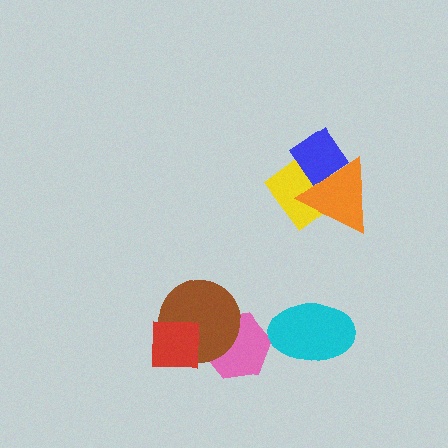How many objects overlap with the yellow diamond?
2 objects overlap with the yellow diamond.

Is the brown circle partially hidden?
Yes, it is partially covered by another shape.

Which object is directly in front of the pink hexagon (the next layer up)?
The brown circle is directly in front of the pink hexagon.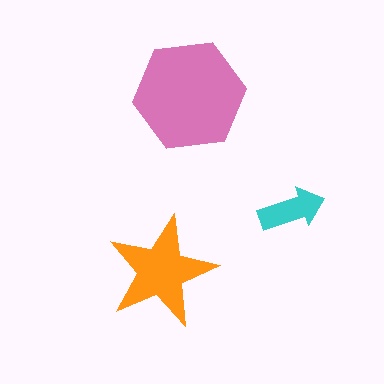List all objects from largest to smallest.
The pink hexagon, the orange star, the cyan arrow.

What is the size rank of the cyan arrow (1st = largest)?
3rd.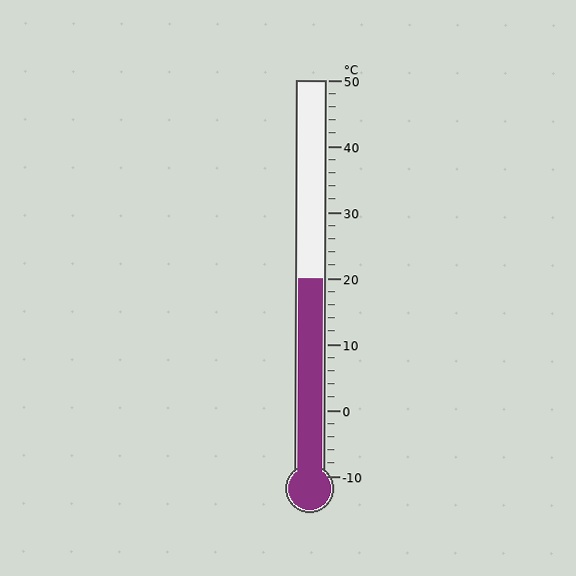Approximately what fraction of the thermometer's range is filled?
The thermometer is filled to approximately 50% of its range.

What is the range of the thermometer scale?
The thermometer scale ranges from -10°C to 50°C.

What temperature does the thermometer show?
The thermometer shows approximately 20°C.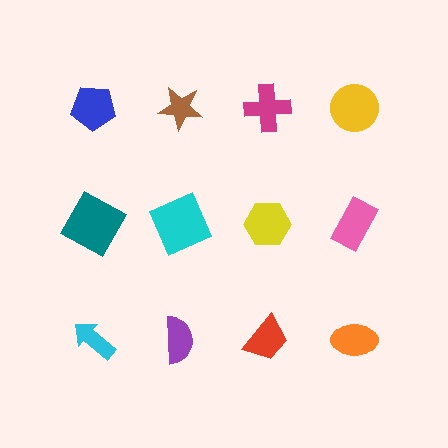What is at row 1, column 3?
A magenta cross.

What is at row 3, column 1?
A cyan arrow.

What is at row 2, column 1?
A teal square.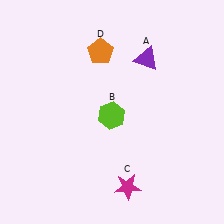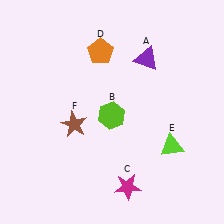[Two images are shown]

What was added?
A lime triangle (E), a brown star (F) were added in Image 2.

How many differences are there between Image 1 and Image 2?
There are 2 differences between the two images.